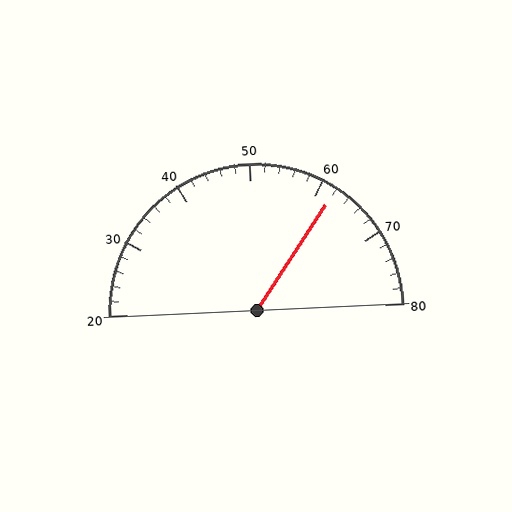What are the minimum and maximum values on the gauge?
The gauge ranges from 20 to 80.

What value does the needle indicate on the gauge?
The needle indicates approximately 62.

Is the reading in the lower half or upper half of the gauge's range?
The reading is in the upper half of the range (20 to 80).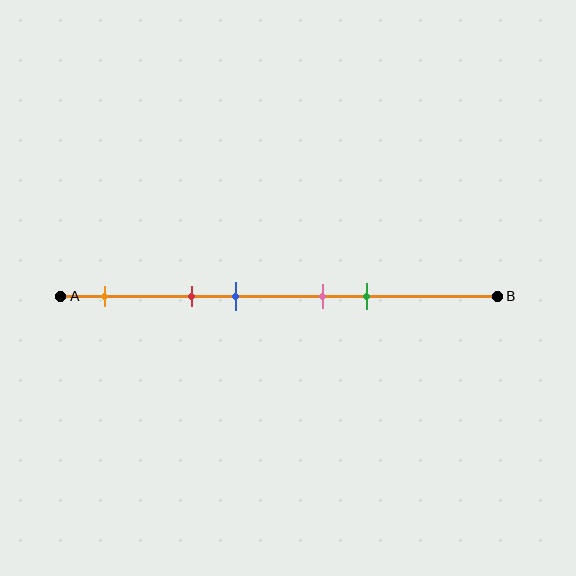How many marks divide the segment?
There are 5 marks dividing the segment.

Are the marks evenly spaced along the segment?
No, the marks are not evenly spaced.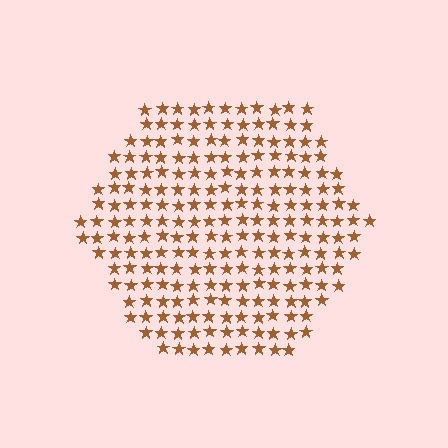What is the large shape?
The large shape is a hexagon.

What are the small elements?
The small elements are stars.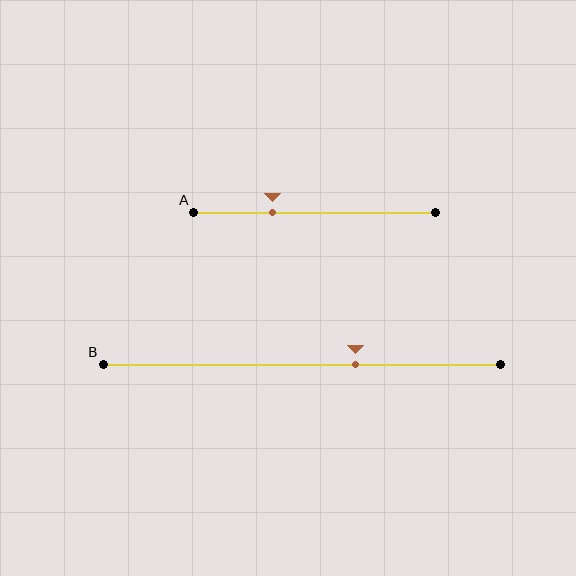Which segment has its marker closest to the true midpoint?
Segment B has its marker closest to the true midpoint.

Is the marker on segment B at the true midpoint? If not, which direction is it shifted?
No, the marker on segment B is shifted to the right by about 13% of the segment length.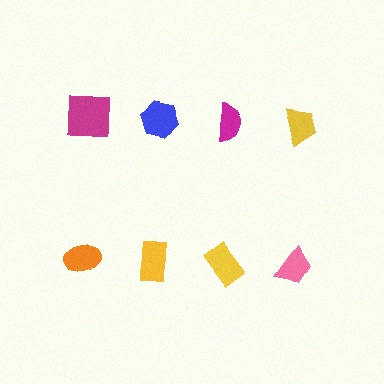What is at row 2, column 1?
An orange ellipse.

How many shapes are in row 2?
4 shapes.